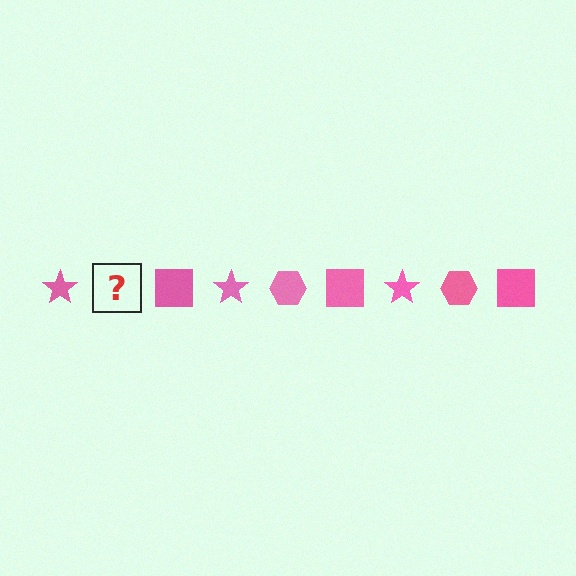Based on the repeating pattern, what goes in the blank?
The blank should be a pink hexagon.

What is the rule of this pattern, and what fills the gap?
The rule is that the pattern cycles through star, hexagon, square shapes in pink. The gap should be filled with a pink hexagon.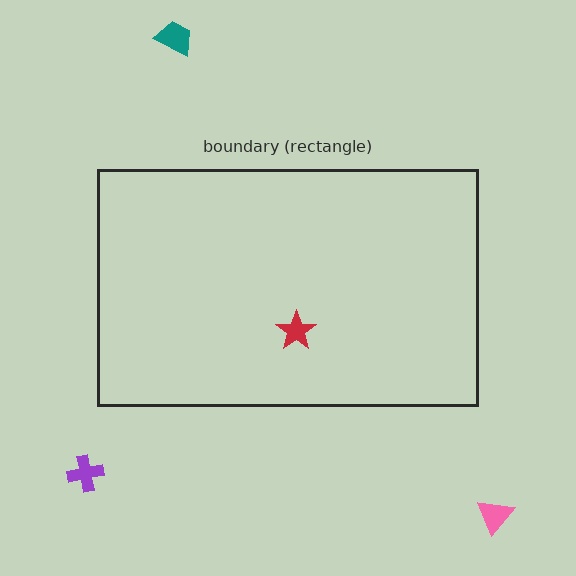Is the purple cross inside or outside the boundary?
Outside.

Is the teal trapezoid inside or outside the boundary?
Outside.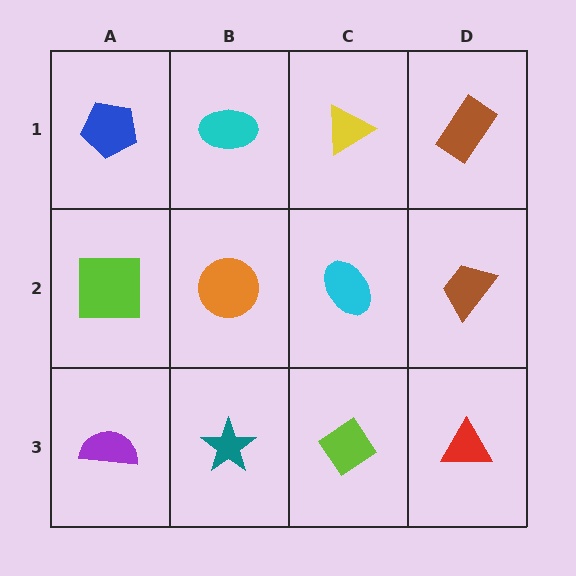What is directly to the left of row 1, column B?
A blue pentagon.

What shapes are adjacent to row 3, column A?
A lime square (row 2, column A), a teal star (row 3, column B).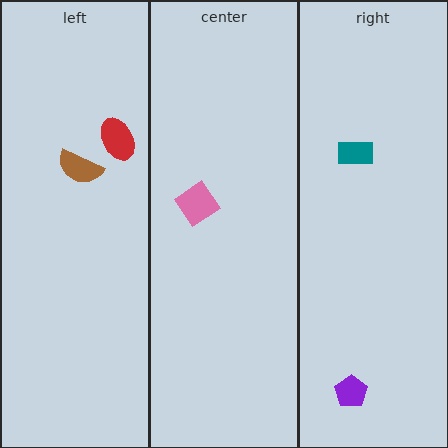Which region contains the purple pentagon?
The right region.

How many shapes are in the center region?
1.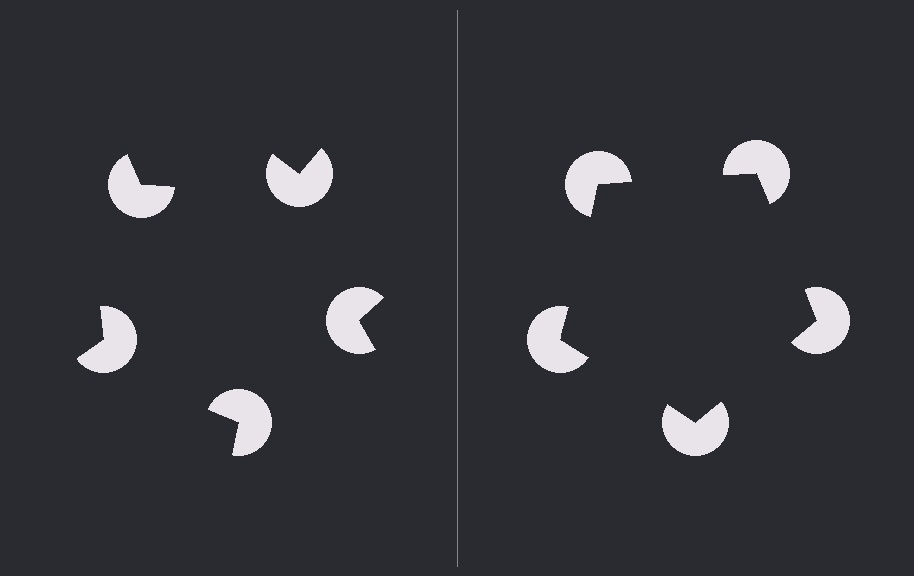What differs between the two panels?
The pac-man discs are positioned identically on both sides; only the wedge orientations differ. On the right they align to a pentagon; on the left they are misaligned.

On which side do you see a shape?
An illusory pentagon appears on the right side. On the left side the wedge cuts are rotated, so no coherent shape forms.